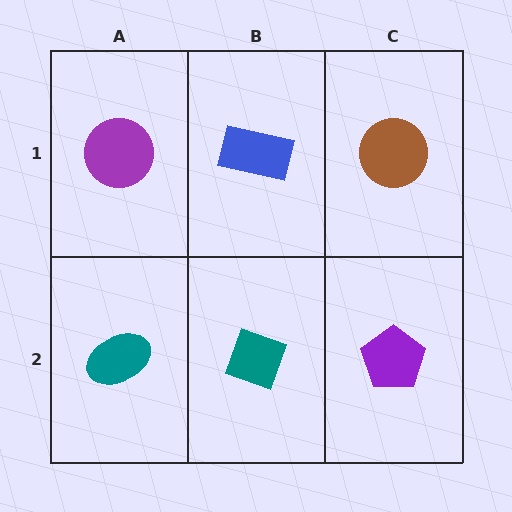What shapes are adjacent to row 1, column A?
A teal ellipse (row 2, column A), a blue rectangle (row 1, column B).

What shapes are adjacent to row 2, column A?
A purple circle (row 1, column A), a teal diamond (row 2, column B).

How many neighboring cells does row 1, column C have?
2.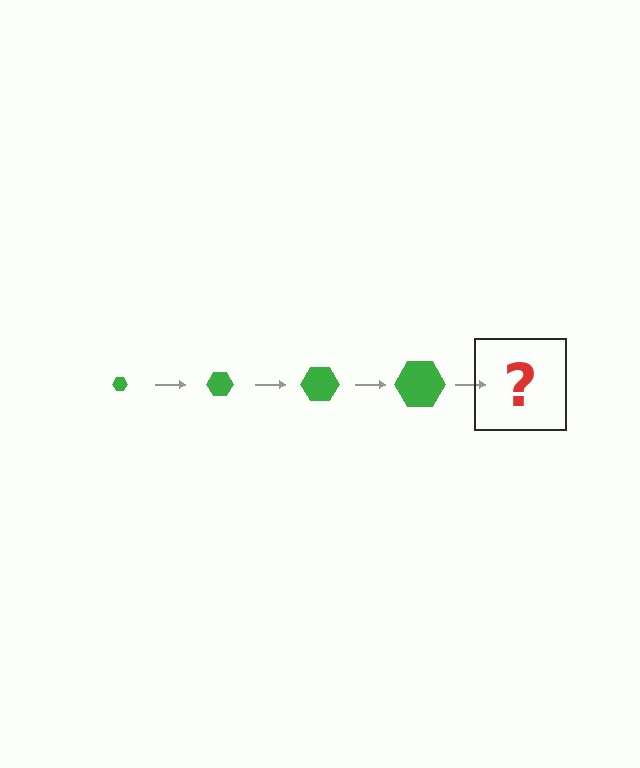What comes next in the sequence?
The next element should be a green hexagon, larger than the previous one.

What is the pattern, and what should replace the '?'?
The pattern is that the hexagon gets progressively larger each step. The '?' should be a green hexagon, larger than the previous one.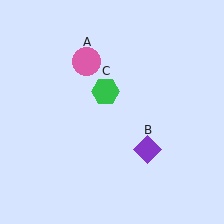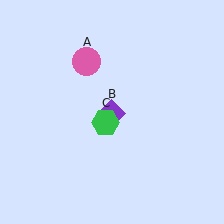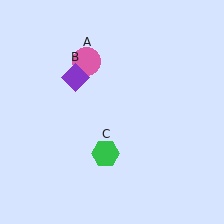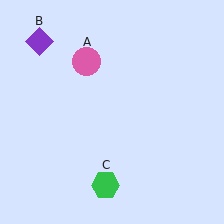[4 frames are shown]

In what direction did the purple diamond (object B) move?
The purple diamond (object B) moved up and to the left.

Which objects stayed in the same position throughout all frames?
Pink circle (object A) remained stationary.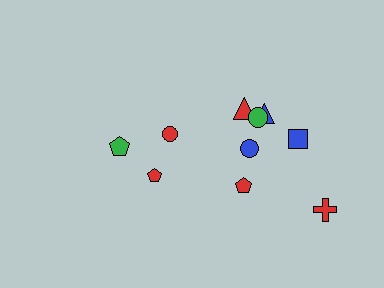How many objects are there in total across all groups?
There are 10 objects.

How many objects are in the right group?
There are 7 objects.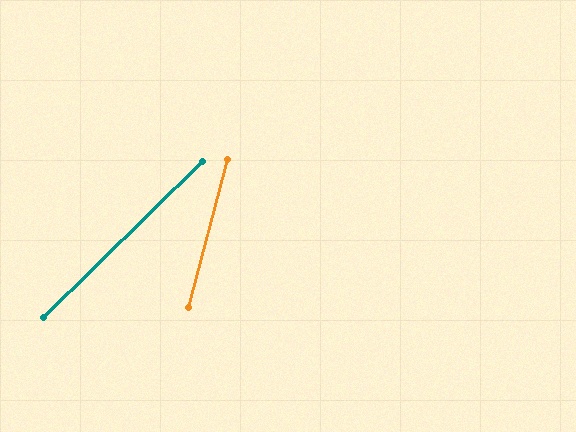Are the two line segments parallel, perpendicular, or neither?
Neither parallel nor perpendicular — they differ by about 31°.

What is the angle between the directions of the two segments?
Approximately 31 degrees.